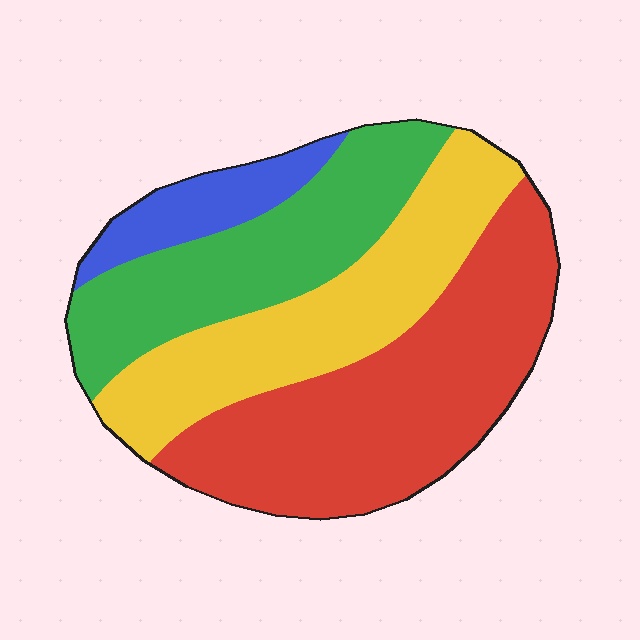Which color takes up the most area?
Red, at roughly 40%.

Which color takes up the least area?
Blue, at roughly 10%.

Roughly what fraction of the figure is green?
Green covers around 25% of the figure.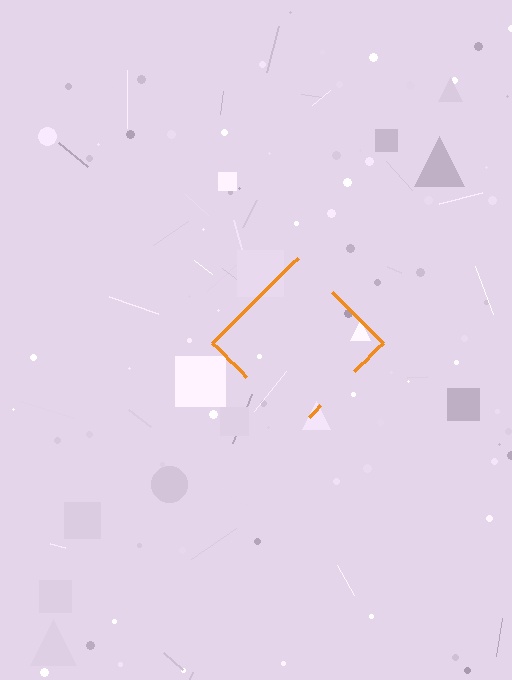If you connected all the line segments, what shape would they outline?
They would outline a diamond.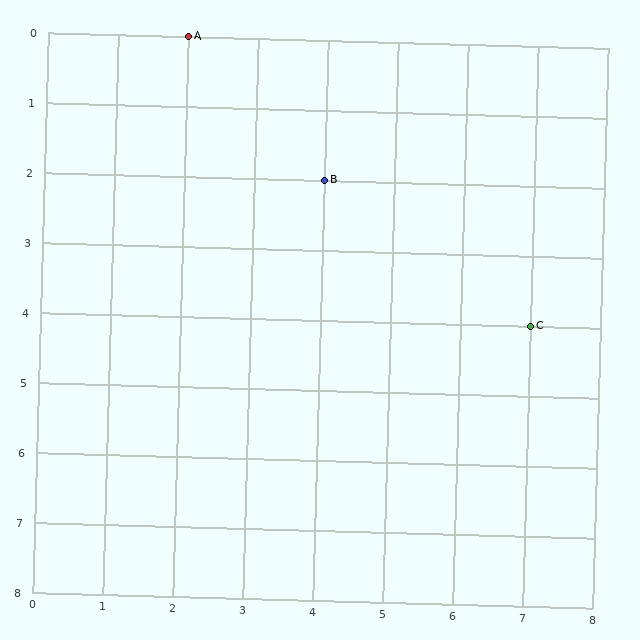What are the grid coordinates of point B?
Point B is at grid coordinates (4, 2).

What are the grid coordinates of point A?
Point A is at grid coordinates (2, 0).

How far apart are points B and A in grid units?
Points B and A are 2 columns and 2 rows apart (about 2.8 grid units diagonally).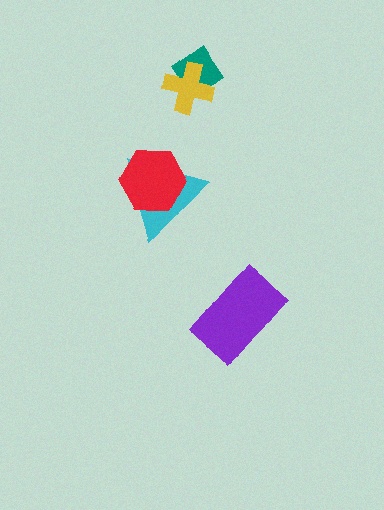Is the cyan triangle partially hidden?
Yes, it is partially covered by another shape.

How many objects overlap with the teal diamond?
1 object overlaps with the teal diamond.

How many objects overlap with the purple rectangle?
0 objects overlap with the purple rectangle.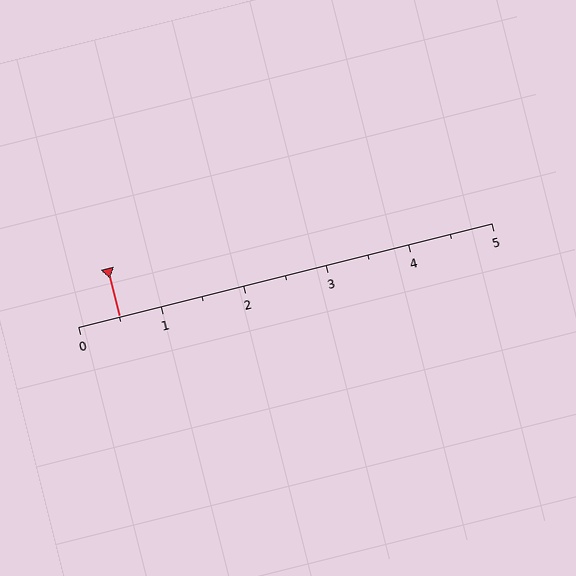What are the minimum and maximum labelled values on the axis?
The axis runs from 0 to 5.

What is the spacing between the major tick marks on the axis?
The major ticks are spaced 1 apart.